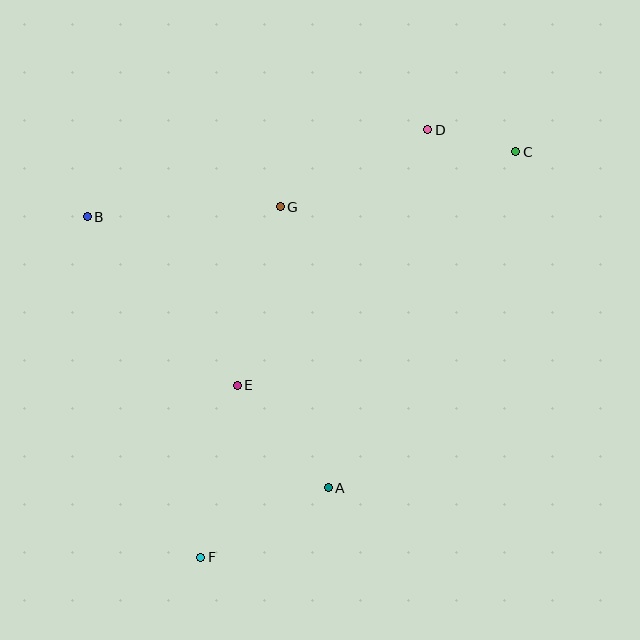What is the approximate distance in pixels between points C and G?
The distance between C and G is approximately 242 pixels.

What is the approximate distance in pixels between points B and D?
The distance between B and D is approximately 351 pixels.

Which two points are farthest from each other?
Points C and F are farthest from each other.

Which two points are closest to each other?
Points C and D are closest to each other.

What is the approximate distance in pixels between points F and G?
The distance between F and G is approximately 359 pixels.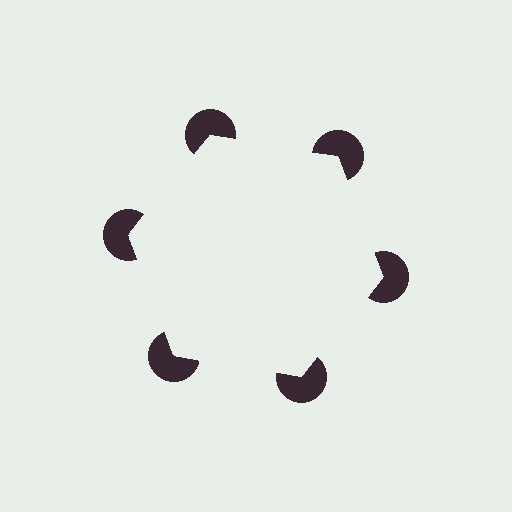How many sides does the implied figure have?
6 sides.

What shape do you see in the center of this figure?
An illusory hexagon — its edges are inferred from the aligned wedge cuts in the pac-man discs, not physically drawn.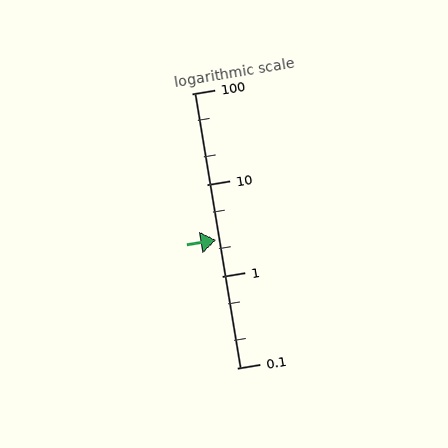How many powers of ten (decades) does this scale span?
The scale spans 3 decades, from 0.1 to 100.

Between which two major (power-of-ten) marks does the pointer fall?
The pointer is between 1 and 10.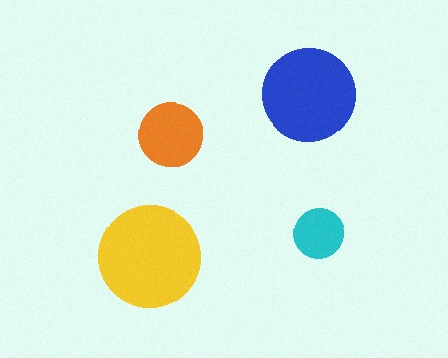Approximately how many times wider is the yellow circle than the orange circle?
About 1.5 times wider.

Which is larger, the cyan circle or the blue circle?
The blue one.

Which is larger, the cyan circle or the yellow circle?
The yellow one.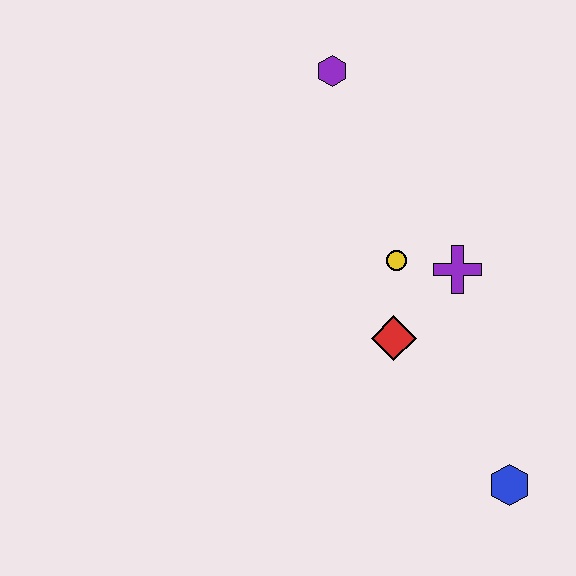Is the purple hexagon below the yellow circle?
No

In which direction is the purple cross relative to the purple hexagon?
The purple cross is below the purple hexagon.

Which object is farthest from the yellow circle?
The blue hexagon is farthest from the yellow circle.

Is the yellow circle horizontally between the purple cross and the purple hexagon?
Yes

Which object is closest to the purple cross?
The yellow circle is closest to the purple cross.